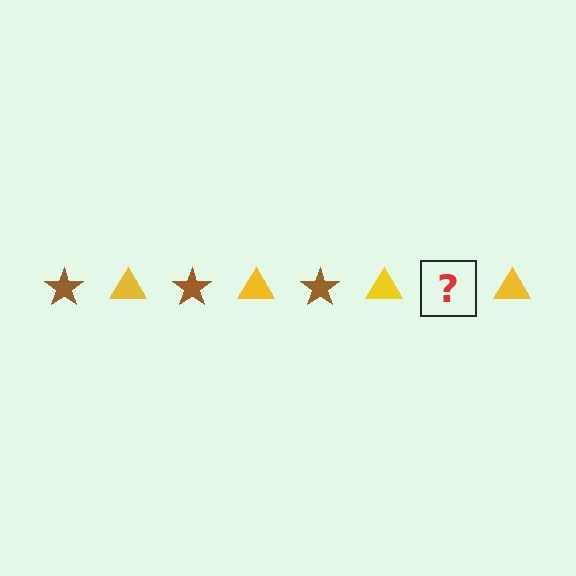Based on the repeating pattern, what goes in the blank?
The blank should be a brown star.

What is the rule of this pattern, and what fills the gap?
The rule is that the pattern alternates between brown star and yellow triangle. The gap should be filled with a brown star.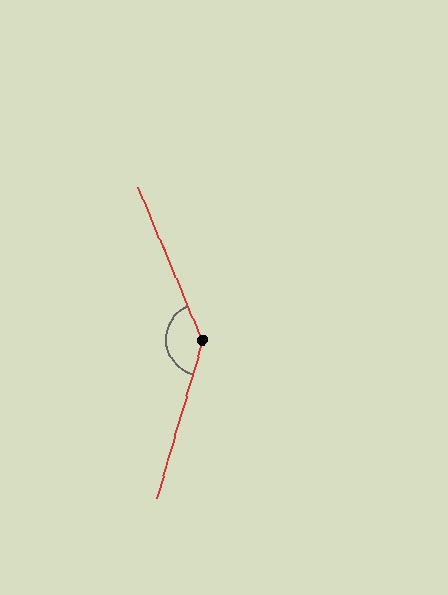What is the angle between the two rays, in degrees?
Approximately 141 degrees.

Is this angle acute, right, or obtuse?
It is obtuse.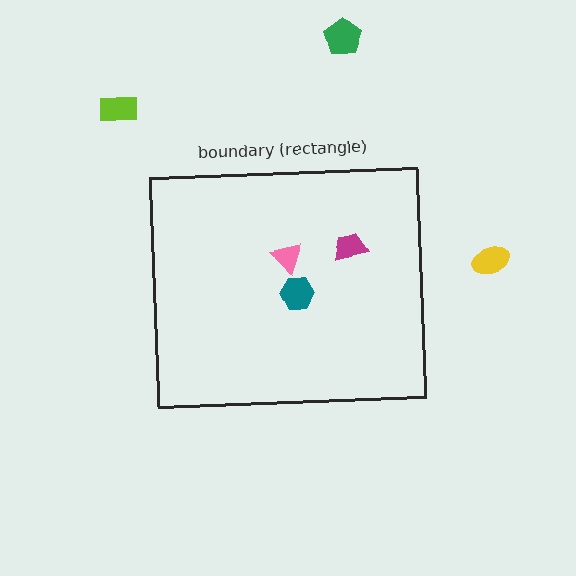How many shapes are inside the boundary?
3 inside, 3 outside.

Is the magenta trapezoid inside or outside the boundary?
Inside.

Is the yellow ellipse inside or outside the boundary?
Outside.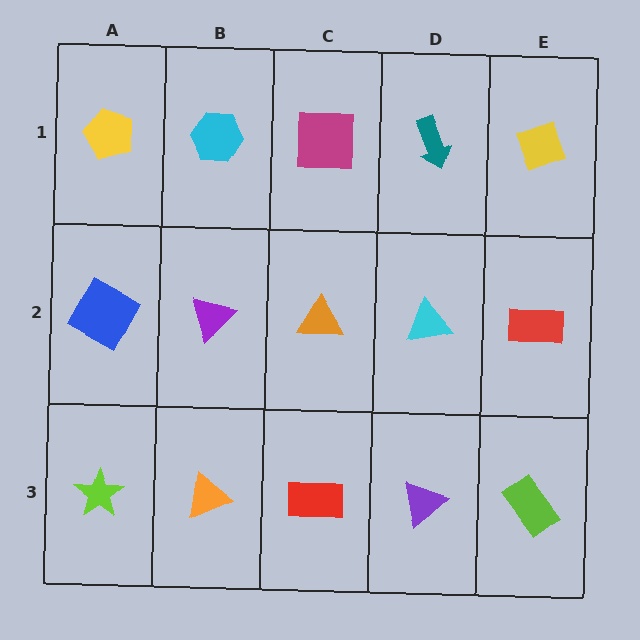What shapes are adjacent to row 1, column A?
A blue square (row 2, column A), a cyan hexagon (row 1, column B).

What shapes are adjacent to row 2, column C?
A magenta square (row 1, column C), a red rectangle (row 3, column C), a purple triangle (row 2, column B), a cyan triangle (row 2, column D).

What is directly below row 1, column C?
An orange triangle.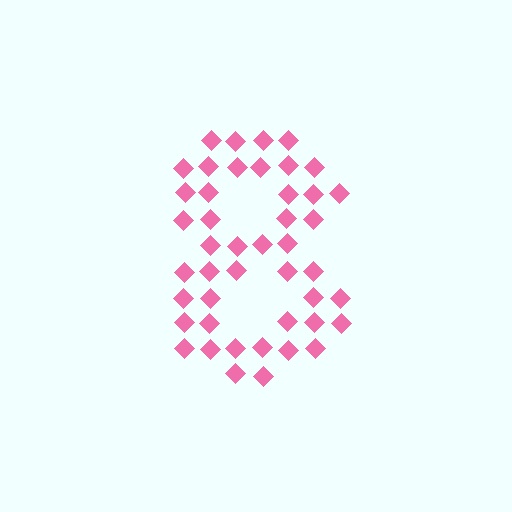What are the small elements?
The small elements are diamonds.